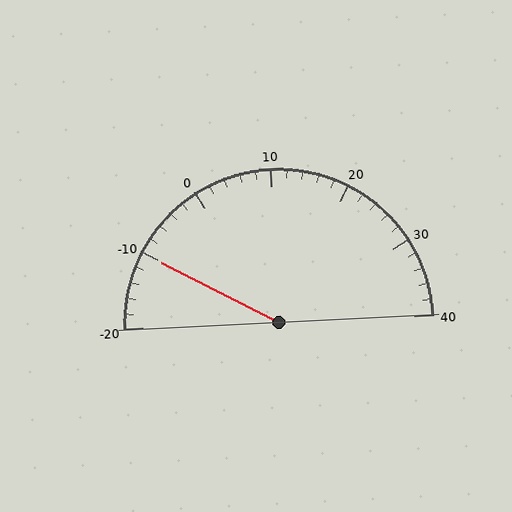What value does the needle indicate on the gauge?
The needle indicates approximately -10.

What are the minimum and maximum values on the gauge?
The gauge ranges from -20 to 40.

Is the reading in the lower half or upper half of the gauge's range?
The reading is in the lower half of the range (-20 to 40).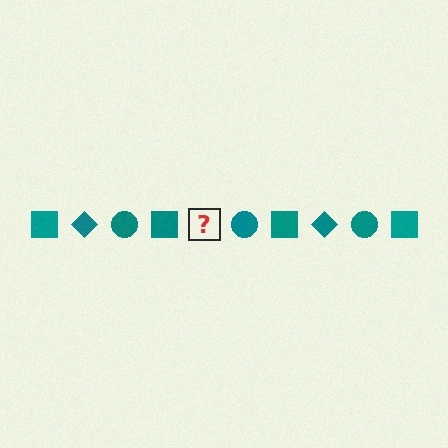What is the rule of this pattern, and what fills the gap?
The rule is that the pattern cycles through square, diamond, circle shapes in teal. The gap should be filled with a teal diamond.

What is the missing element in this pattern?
The missing element is a teal diamond.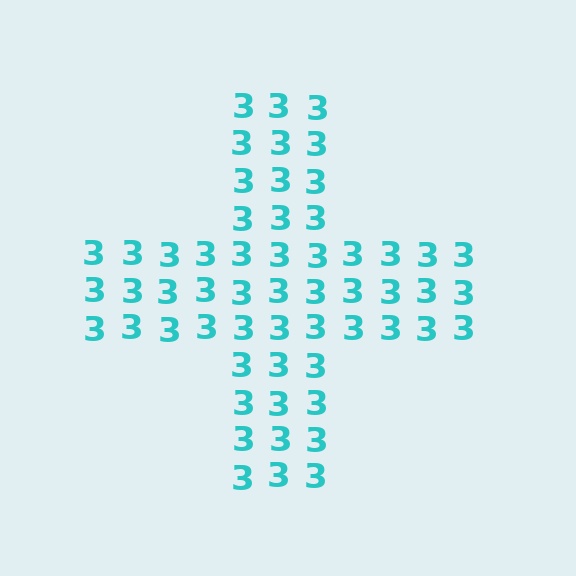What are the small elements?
The small elements are digit 3's.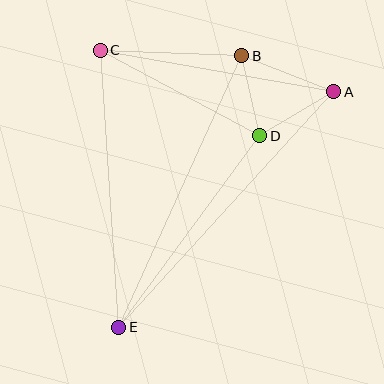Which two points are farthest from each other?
Points A and E are farthest from each other.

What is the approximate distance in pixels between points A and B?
The distance between A and B is approximately 99 pixels.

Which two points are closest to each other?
Points B and D are closest to each other.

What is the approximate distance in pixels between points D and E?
The distance between D and E is approximately 238 pixels.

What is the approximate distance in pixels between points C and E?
The distance between C and E is approximately 278 pixels.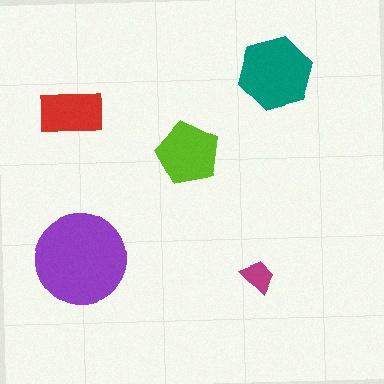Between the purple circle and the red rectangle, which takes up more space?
The purple circle.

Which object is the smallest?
The magenta trapezoid.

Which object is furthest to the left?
The red rectangle is leftmost.